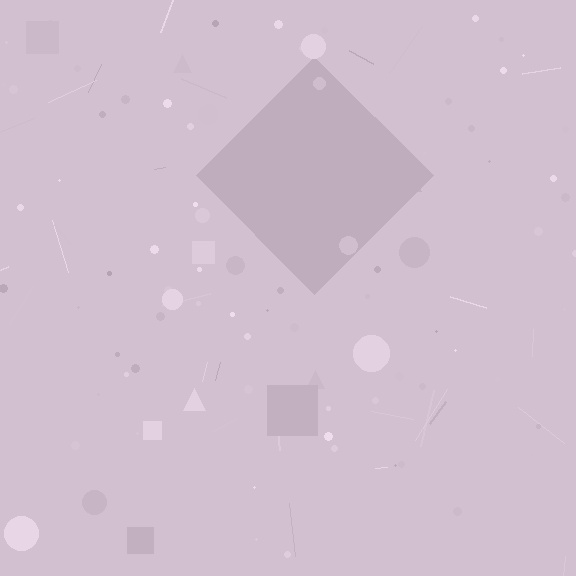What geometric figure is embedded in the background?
A diamond is embedded in the background.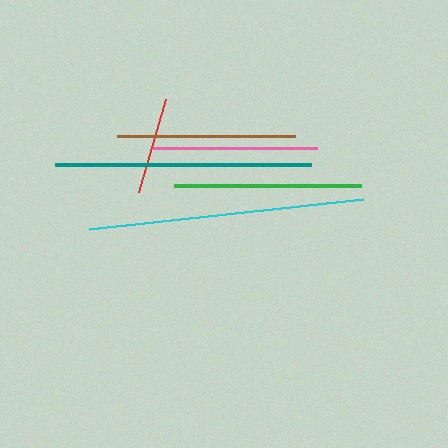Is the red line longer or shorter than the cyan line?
The cyan line is longer than the red line.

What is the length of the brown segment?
The brown segment is approximately 178 pixels long.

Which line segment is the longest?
The cyan line is the longest at approximately 276 pixels.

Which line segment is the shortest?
The red line is the shortest at approximately 96 pixels.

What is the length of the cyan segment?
The cyan segment is approximately 276 pixels long.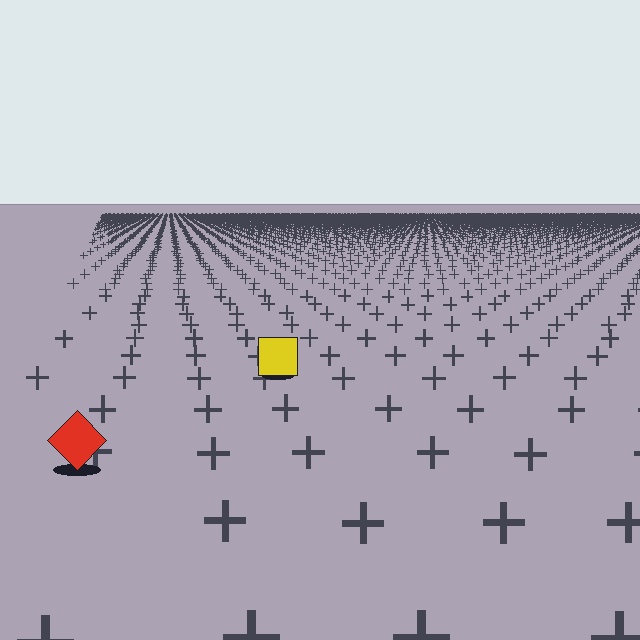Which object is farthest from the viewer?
The yellow square is farthest from the viewer. It appears smaller and the ground texture around it is denser.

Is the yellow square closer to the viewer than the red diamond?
No. The red diamond is closer — you can tell from the texture gradient: the ground texture is coarser near it.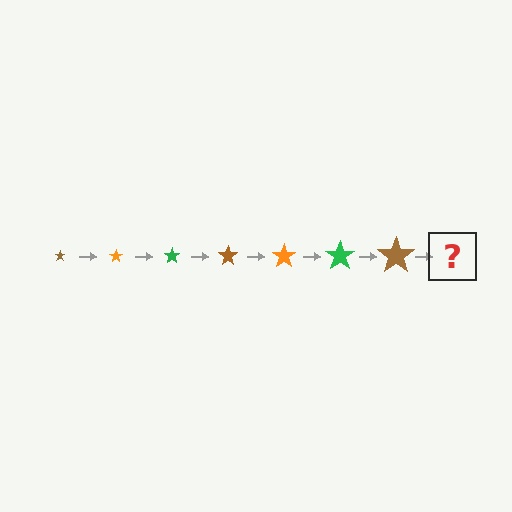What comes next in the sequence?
The next element should be an orange star, larger than the previous one.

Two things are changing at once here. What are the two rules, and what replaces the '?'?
The two rules are that the star grows larger each step and the color cycles through brown, orange, and green. The '?' should be an orange star, larger than the previous one.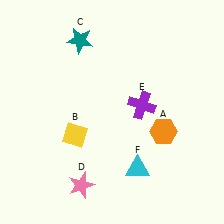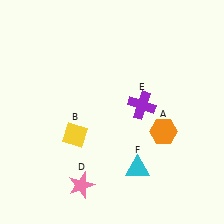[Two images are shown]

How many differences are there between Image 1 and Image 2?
There is 1 difference between the two images.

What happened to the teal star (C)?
The teal star (C) was removed in Image 2. It was in the top-left area of Image 1.